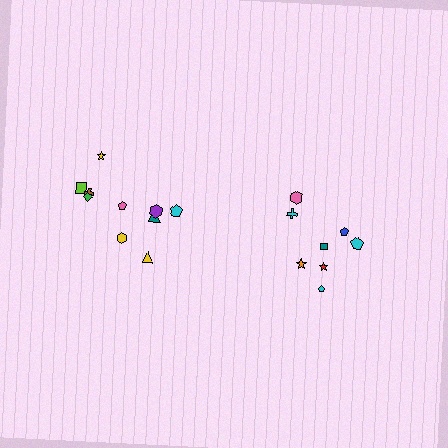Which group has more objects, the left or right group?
The left group.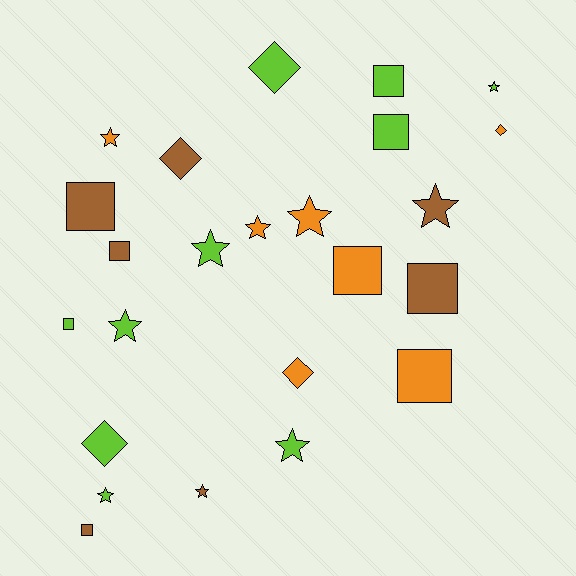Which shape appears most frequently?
Star, with 10 objects.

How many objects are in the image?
There are 24 objects.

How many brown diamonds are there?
There is 1 brown diamond.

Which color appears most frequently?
Lime, with 10 objects.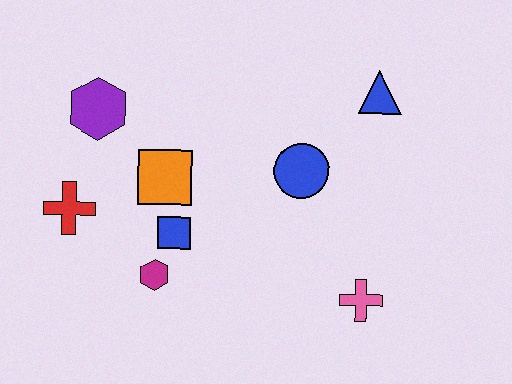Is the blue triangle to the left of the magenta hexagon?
No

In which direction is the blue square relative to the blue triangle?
The blue square is to the left of the blue triangle.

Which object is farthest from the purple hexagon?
The pink cross is farthest from the purple hexagon.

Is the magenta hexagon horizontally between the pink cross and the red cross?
Yes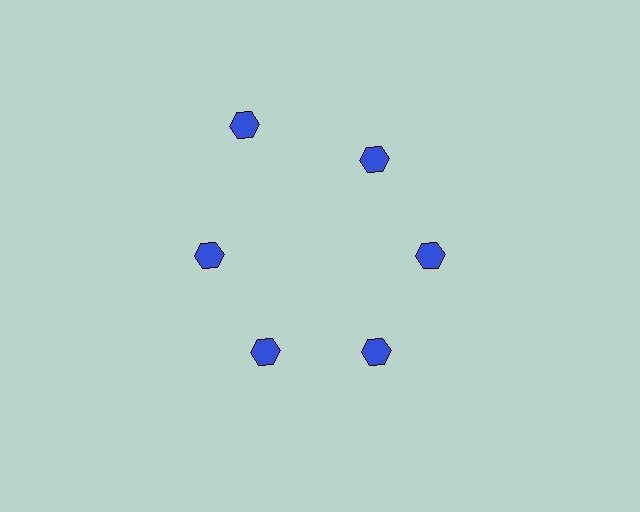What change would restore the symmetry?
The symmetry would be restored by moving it inward, back onto the ring so that all 6 hexagons sit at equal angles and equal distance from the center.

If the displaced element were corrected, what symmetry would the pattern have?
It would have 6-fold rotational symmetry — the pattern would map onto itself every 60 degrees.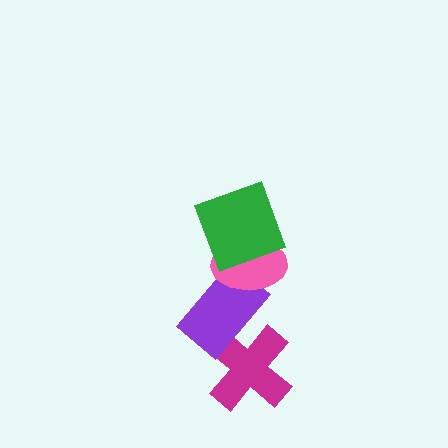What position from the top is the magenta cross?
The magenta cross is 4th from the top.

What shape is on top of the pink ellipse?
The green square is on top of the pink ellipse.